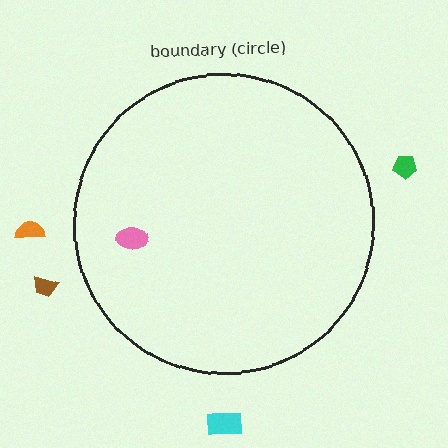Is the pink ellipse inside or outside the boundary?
Inside.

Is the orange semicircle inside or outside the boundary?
Outside.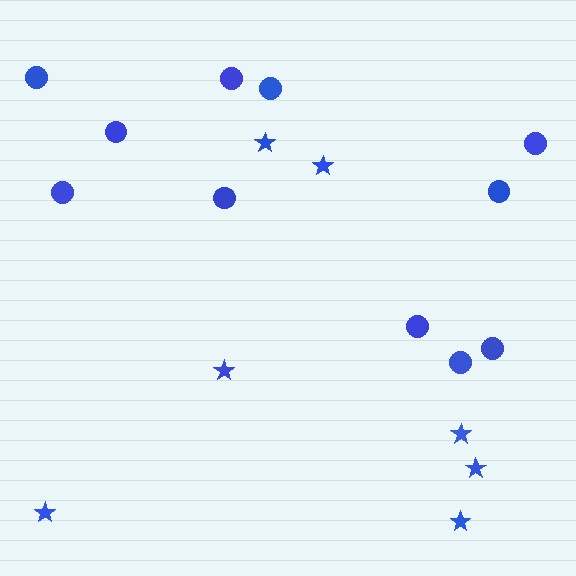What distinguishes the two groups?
There are 2 groups: one group of circles (11) and one group of stars (7).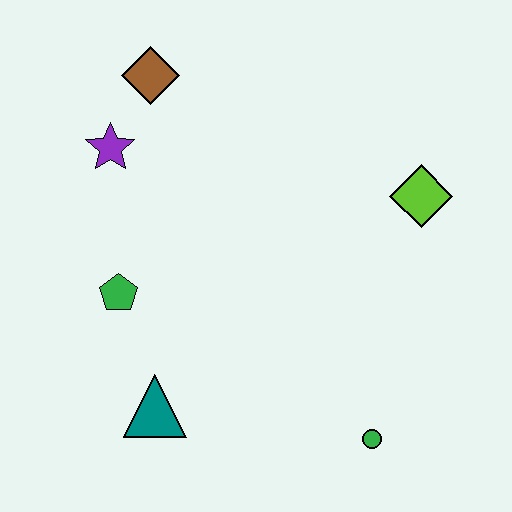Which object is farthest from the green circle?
The brown diamond is farthest from the green circle.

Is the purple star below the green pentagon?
No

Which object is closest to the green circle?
The teal triangle is closest to the green circle.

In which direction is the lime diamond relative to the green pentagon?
The lime diamond is to the right of the green pentagon.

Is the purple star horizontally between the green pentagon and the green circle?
No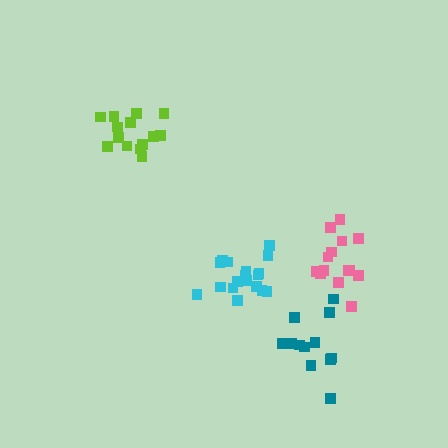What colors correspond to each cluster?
The clusters are colored: cyan, pink, lime, teal.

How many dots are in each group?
Group 1: 18 dots, Group 2: 14 dots, Group 3: 14 dots, Group 4: 12 dots (58 total).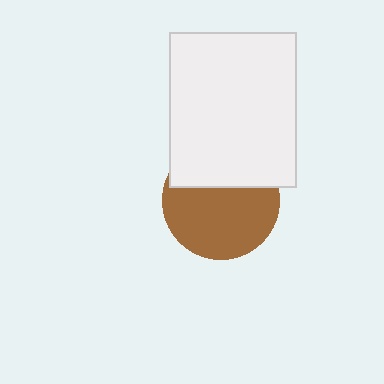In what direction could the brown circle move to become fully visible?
The brown circle could move down. That would shift it out from behind the white rectangle entirely.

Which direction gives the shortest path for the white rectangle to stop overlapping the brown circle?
Moving up gives the shortest separation.